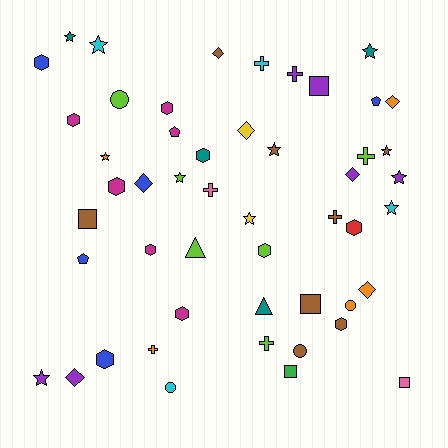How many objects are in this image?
There are 50 objects.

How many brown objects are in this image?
There are 8 brown objects.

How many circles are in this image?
There are 4 circles.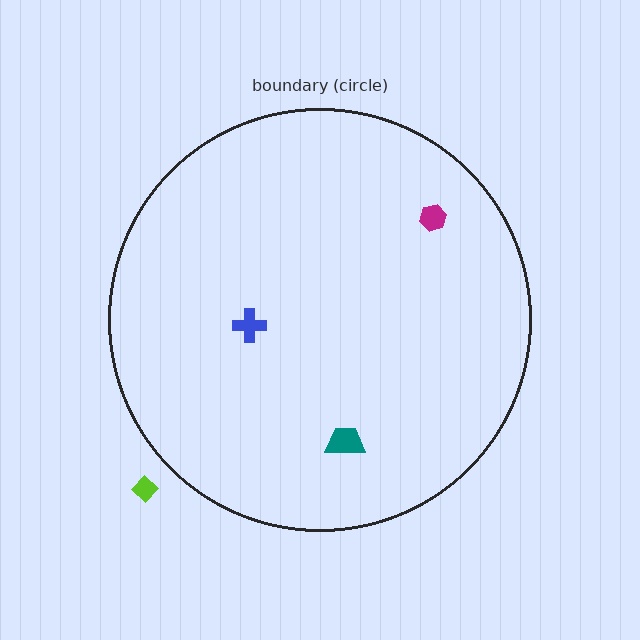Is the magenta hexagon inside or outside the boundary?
Inside.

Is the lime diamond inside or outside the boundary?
Outside.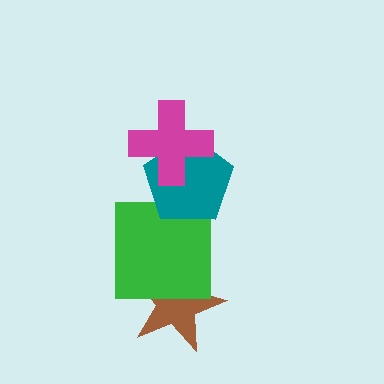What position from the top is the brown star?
The brown star is 4th from the top.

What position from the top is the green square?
The green square is 3rd from the top.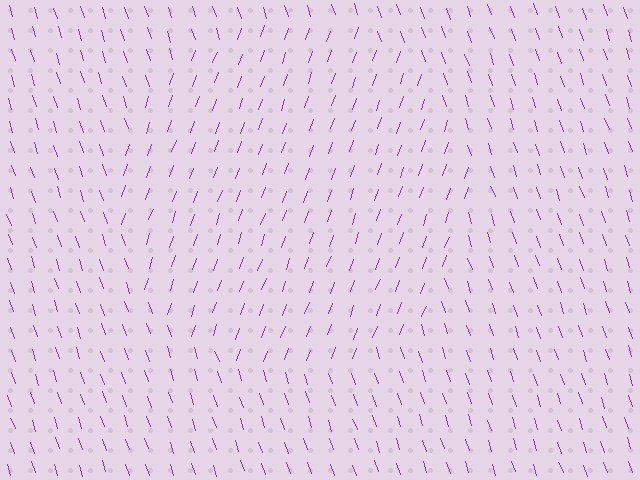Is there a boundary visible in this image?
Yes, there is a texture boundary formed by a change in line orientation.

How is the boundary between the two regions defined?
The boundary is defined purely by a change in line orientation (approximately 39 degrees difference). All lines are the same color and thickness.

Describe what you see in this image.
The image is filled with small purple line segments. A circle region in the image has lines oriented differently from the surrounding lines, creating a visible texture boundary.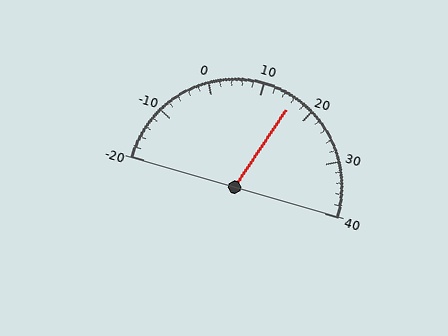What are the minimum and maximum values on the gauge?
The gauge ranges from -20 to 40.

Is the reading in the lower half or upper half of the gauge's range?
The reading is in the upper half of the range (-20 to 40).